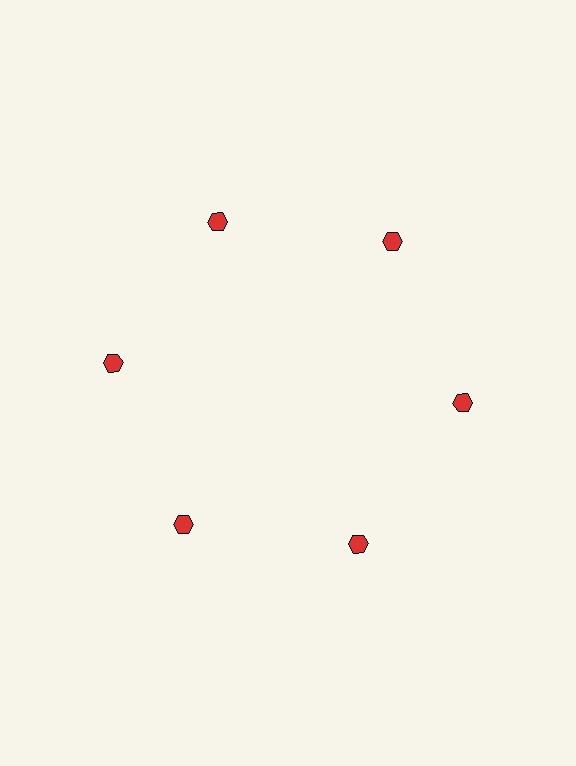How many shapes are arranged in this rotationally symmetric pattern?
There are 6 shapes, arranged in 6 groups of 1.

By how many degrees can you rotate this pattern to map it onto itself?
The pattern maps onto itself every 60 degrees of rotation.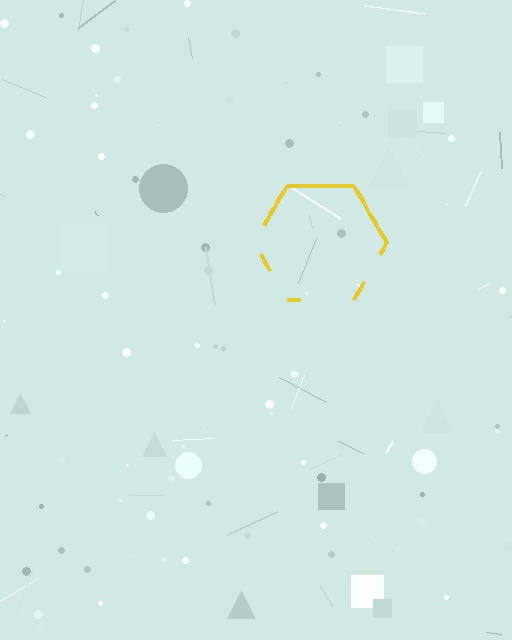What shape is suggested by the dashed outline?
The dashed outline suggests a hexagon.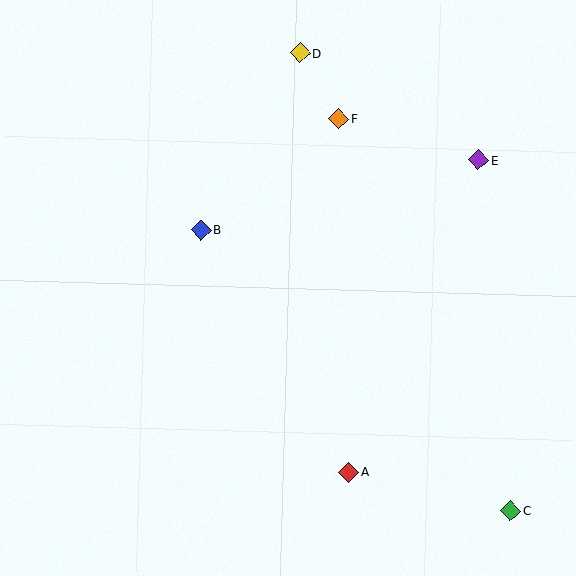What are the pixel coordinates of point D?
Point D is at (300, 53).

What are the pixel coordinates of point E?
Point E is at (478, 160).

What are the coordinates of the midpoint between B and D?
The midpoint between B and D is at (251, 141).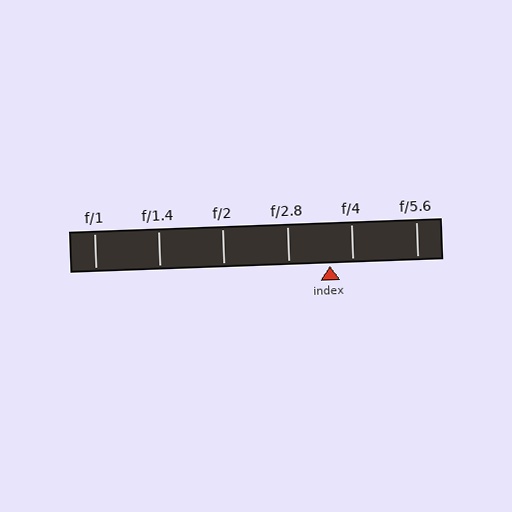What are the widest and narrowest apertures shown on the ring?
The widest aperture shown is f/1 and the narrowest is f/5.6.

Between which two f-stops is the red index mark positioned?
The index mark is between f/2.8 and f/4.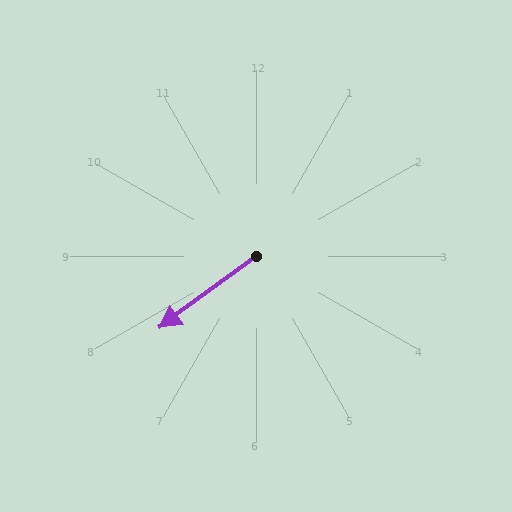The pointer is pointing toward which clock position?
Roughly 8 o'clock.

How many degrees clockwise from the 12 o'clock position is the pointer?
Approximately 234 degrees.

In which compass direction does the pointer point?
Southwest.